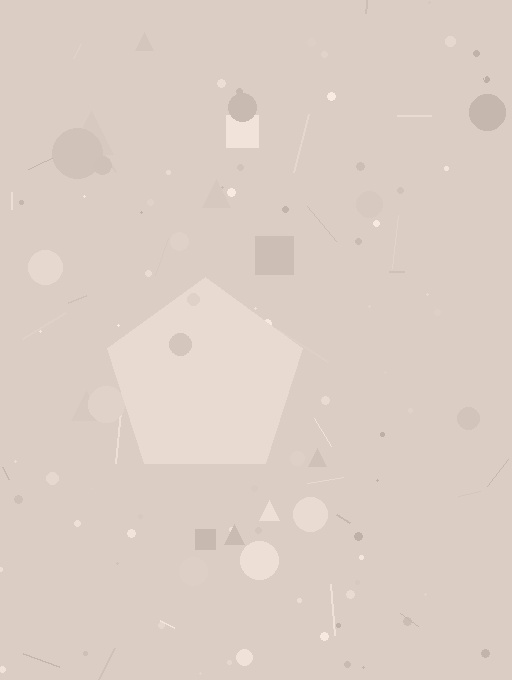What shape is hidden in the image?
A pentagon is hidden in the image.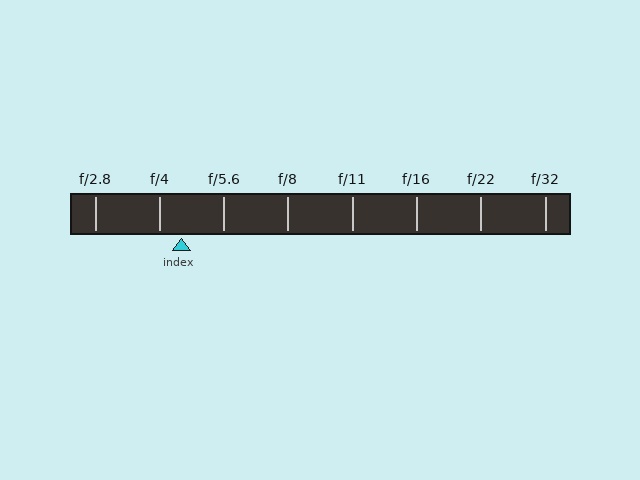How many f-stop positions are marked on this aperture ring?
There are 8 f-stop positions marked.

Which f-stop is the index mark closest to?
The index mark is closest to f/4.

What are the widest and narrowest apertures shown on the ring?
The widest aperture shown is f/2.8 and the narrowest is f/32.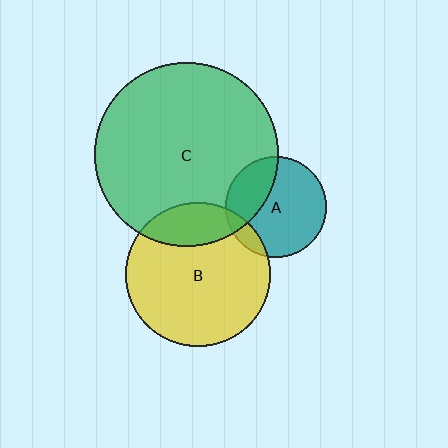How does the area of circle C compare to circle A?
Approximately 3.3 times.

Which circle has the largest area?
Circle C (green).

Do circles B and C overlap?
Yes.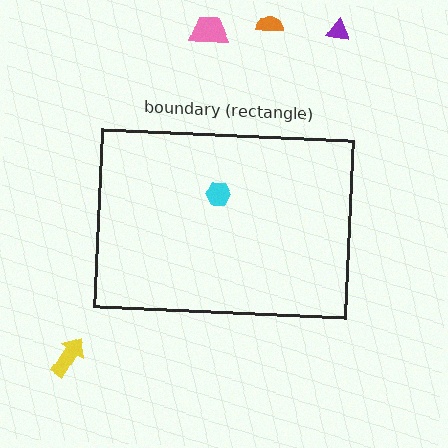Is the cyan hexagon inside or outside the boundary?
Inside.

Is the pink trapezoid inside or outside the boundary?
Outside.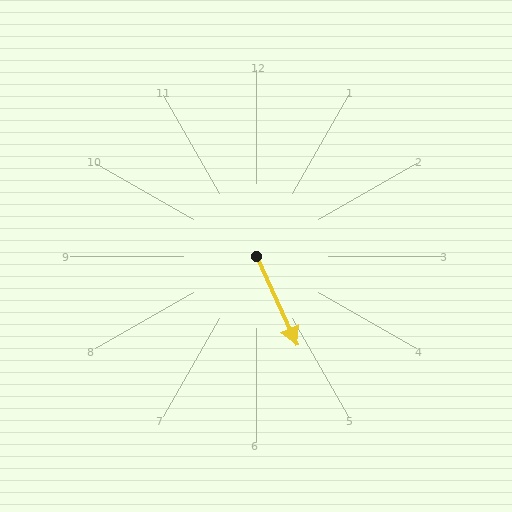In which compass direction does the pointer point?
Southeast.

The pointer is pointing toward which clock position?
Roughly 5 o'clock.